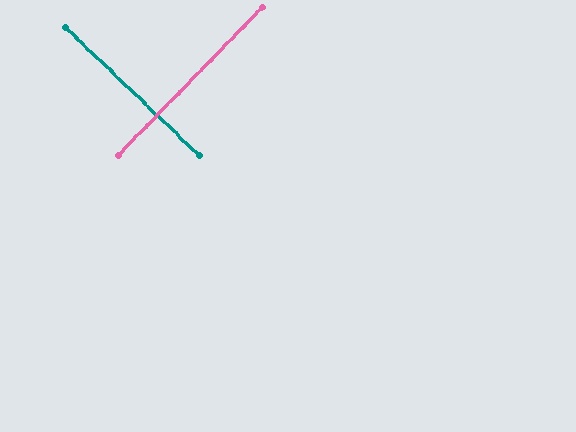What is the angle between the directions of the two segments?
Approximately 90 degrees.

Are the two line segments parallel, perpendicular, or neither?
Perpendicular — they meet at approximately 90°.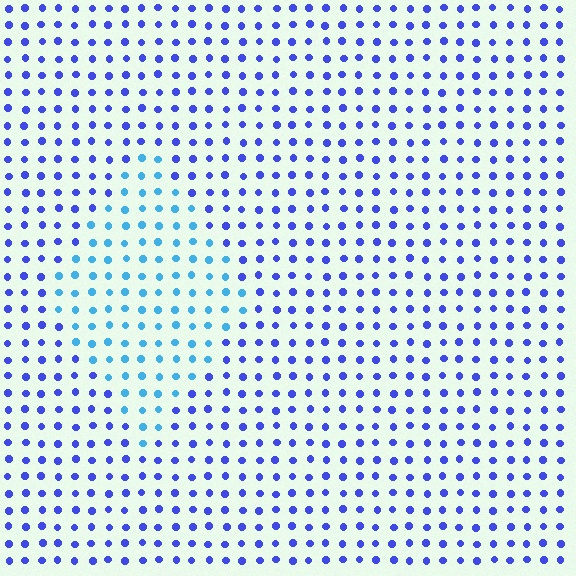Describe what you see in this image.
The image is filled with small blue elements in a uniform arrangement. A diamond-shaped region is visible where the elements are tinted to a slightly different hue, forming a subtle color boundary.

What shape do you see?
I see a diamond.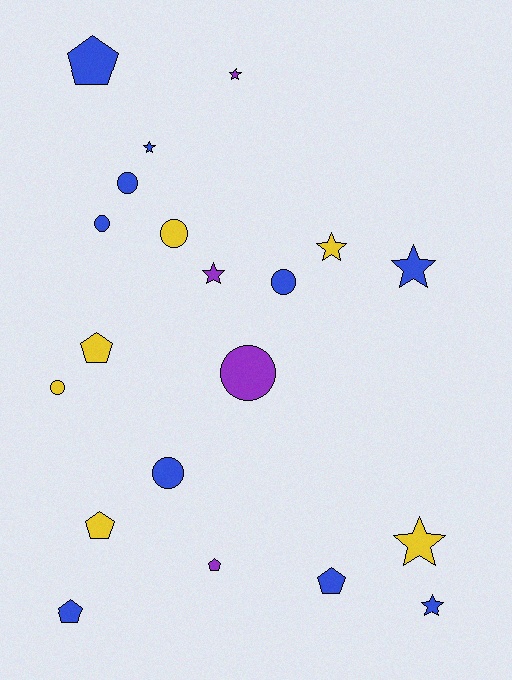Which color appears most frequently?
Blue, with 10 objects.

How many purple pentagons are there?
There is 1 purple pentagon.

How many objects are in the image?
There are 20 objects.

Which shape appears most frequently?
Circle, with 7 objects.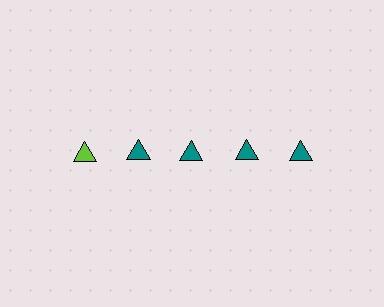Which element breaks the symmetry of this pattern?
The lime triangle in the top row, leftmost column breaks the symmetry. All other shapes are teal triangles.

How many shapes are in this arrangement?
There are 5 shapes arranged in a grid pattern.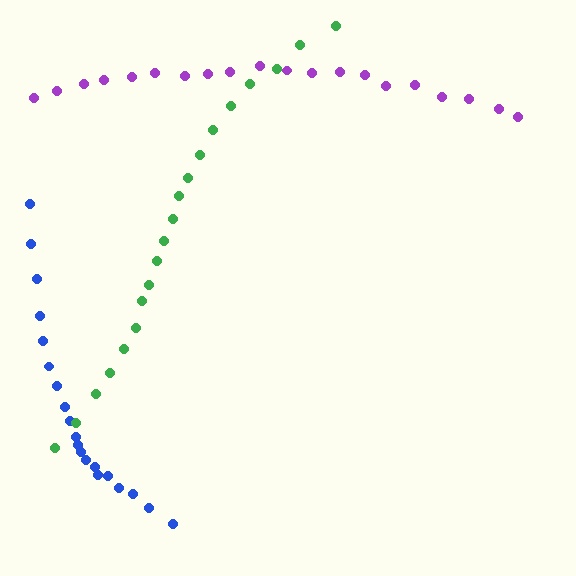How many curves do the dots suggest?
There are 3 distinct paths.